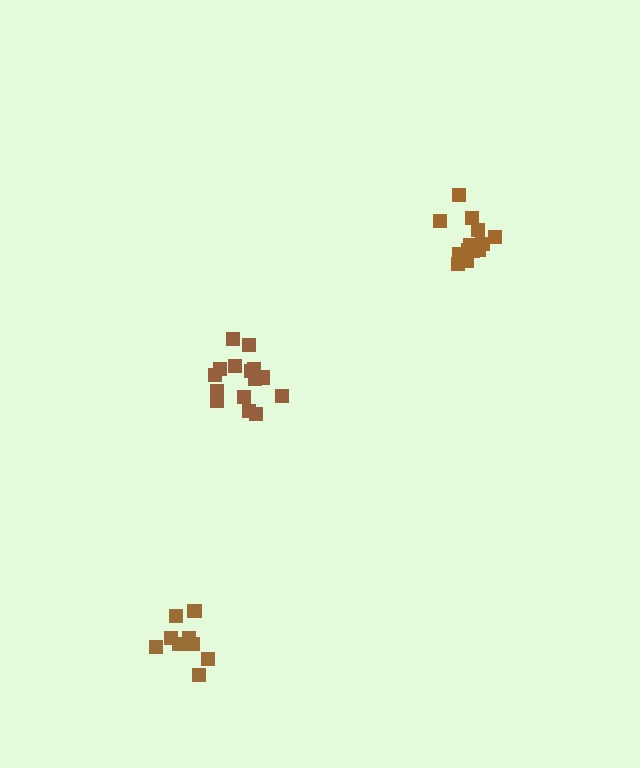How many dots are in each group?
Group 1: 14 dots, Group 2: 15 dots, Group 3: 9 dots (38 total).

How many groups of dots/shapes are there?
There are 3 groups.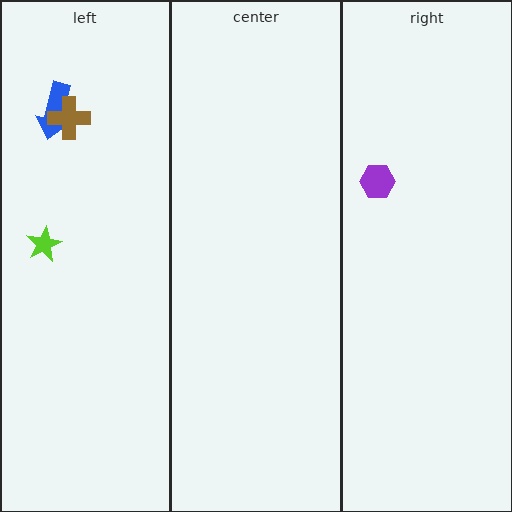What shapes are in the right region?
The purple hexagon.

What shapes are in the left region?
The blue arrow, the brown cross, the lime star.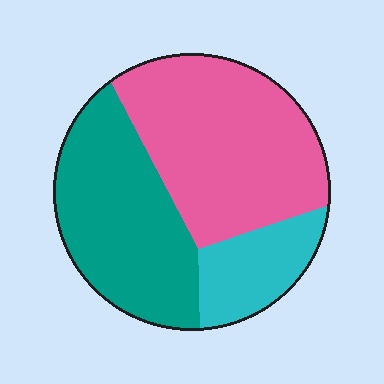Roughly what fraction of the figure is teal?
Teal takes up between a third and a half of the figure.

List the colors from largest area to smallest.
From largest to smallest: pink, teal, cyan.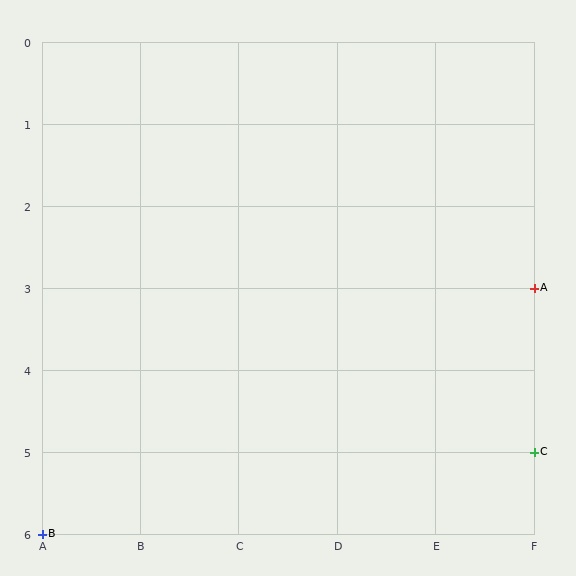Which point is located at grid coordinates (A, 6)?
Point B is at (A, 6).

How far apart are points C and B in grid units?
Points C and B are 5 columns and 1 row apart (about 5.1 grid units diagonally).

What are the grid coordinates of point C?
Point C is at grid coordinates (F, 5).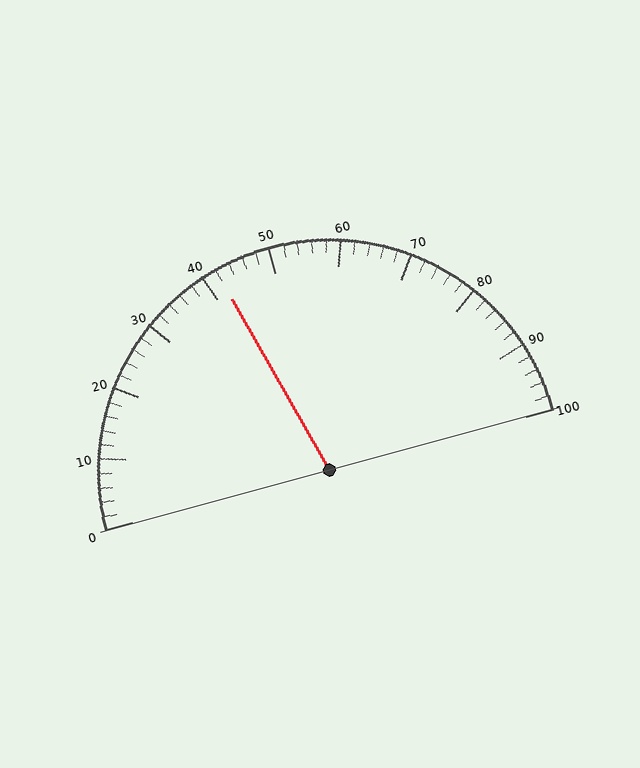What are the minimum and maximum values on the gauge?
The gauge ranges from 0 to 100.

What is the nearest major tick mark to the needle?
The nearest major tick mark is 40.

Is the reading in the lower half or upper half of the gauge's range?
The reading is in the lower half of the range (0 to 100).